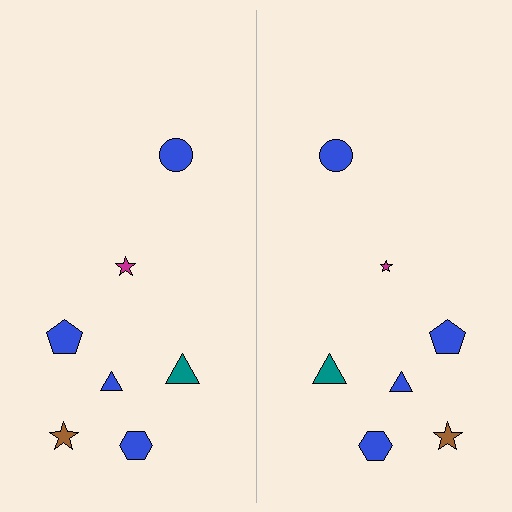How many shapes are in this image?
There are 14 shapes in this image.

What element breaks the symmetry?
The magenta star on the right side has a different size than its mirror counterpart.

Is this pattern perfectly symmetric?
No, the pattern is not perfectly symmetric. The magenta star on the right side has a different size than its mirror counterpart.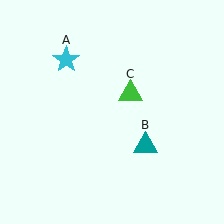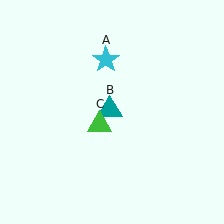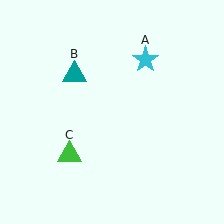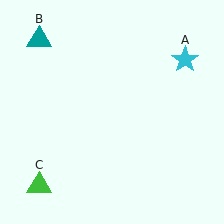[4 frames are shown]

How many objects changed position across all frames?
3 objects changed position: cyan star (object A), teal triangle (object B), green triangle (object C).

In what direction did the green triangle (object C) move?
The green triangle (object C) moved down and to the left.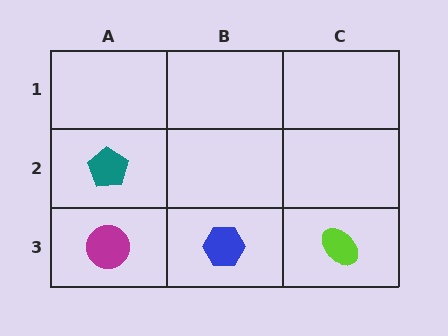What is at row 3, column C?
A lime ellipse.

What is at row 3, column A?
A magenta circle.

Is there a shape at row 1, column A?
No, that cell is empty.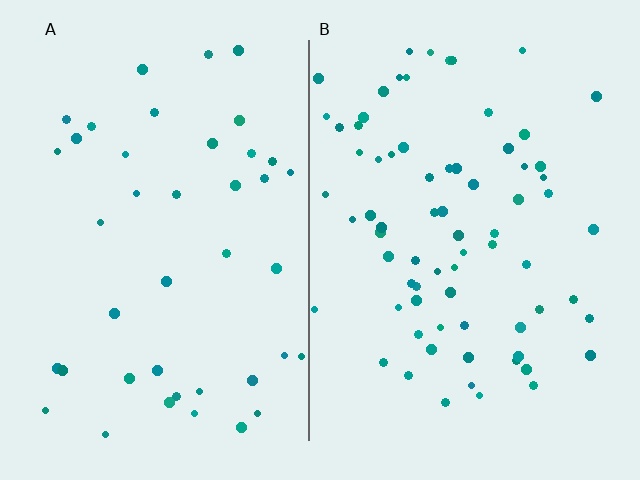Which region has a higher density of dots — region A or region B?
B (the right).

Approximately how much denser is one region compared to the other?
Approximately 1.8× — region B over region A.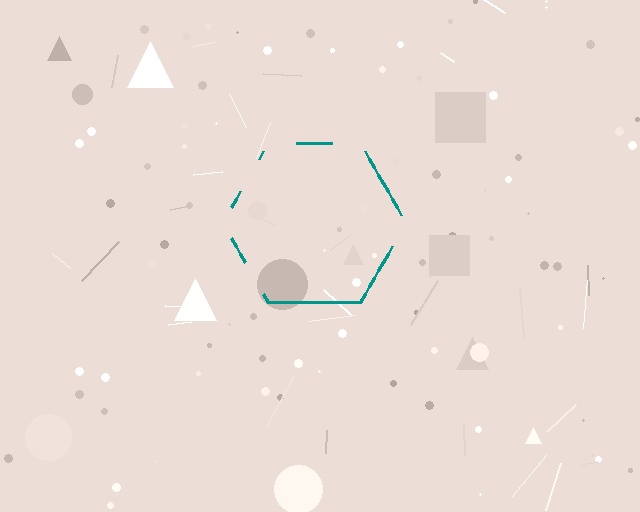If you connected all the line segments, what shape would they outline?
They would outline a hexagon.